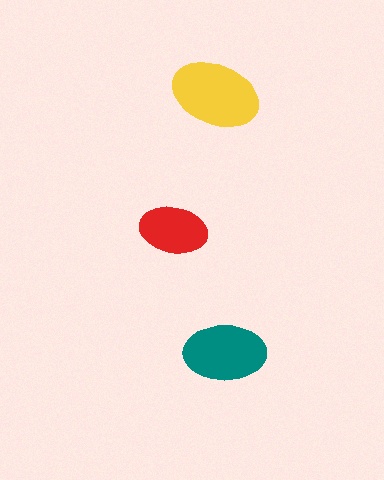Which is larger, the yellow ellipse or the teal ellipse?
The yellow one.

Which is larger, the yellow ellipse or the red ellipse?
The yellow one.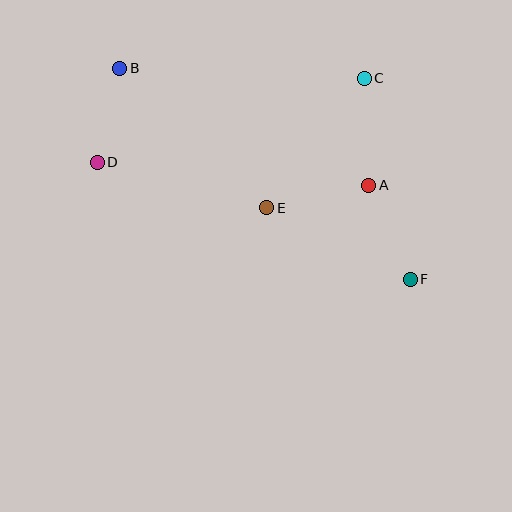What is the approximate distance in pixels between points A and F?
The distance between A and F is approximately 103 pixels.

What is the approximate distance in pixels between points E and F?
The distance between E and F is approximately 160 pixels.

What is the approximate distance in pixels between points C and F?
The distance between C and F is approximately 206 pixels.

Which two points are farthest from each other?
Points B and F are farthest from each other.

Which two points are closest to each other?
Points B and D are closest to each other.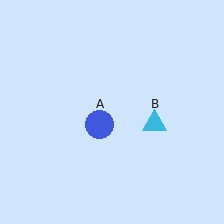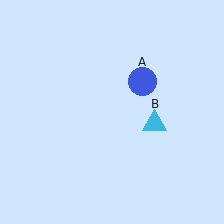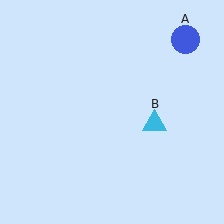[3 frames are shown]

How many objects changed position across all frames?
1 object changed position: blue circle (object A).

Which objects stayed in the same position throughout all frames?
Cyan triangle (object B) remained stationary.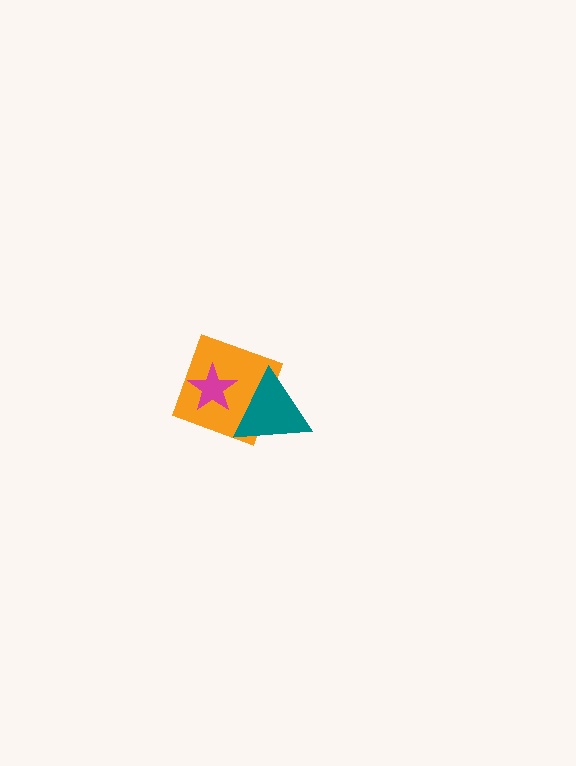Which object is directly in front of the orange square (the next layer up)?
The magenta star is directly in front of the orange square.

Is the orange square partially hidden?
Yes, it is partially covered by another shape.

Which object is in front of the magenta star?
The teal triangle is in front of the magenta star.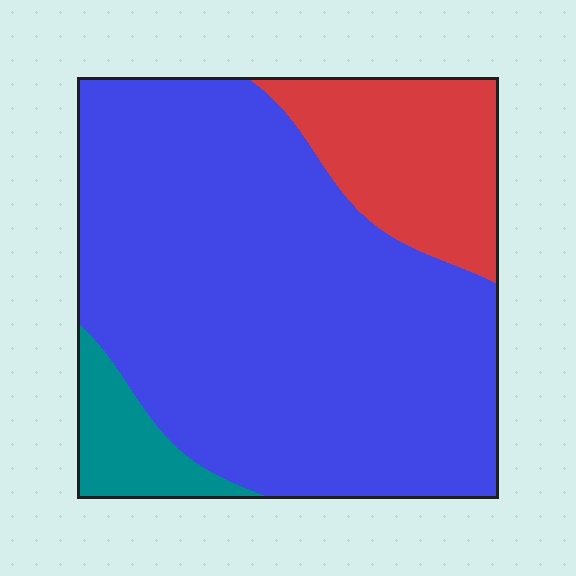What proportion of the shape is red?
Red covers around 20% of the shape.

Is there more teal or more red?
Red.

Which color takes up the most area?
Blue, at roughly 75%.